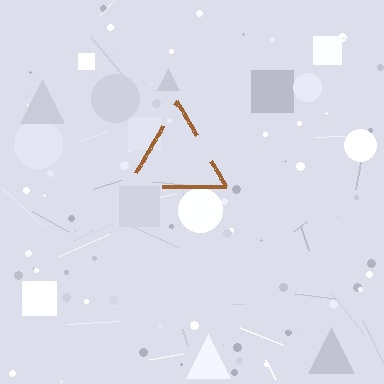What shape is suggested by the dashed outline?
The dashed outline suggests a triangle.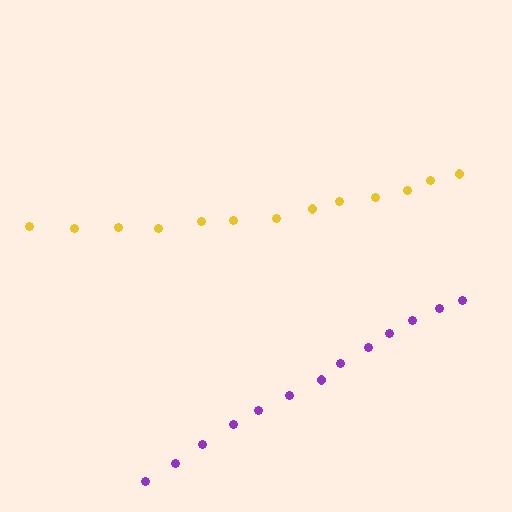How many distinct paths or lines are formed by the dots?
There are 2 distinct paths.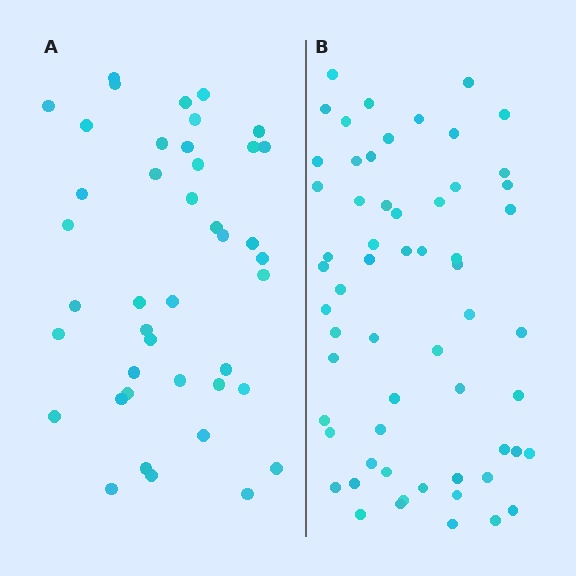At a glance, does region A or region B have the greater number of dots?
Region B (the right region) has more dots.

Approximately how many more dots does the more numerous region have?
Region B has approximately 20 more dots than region A.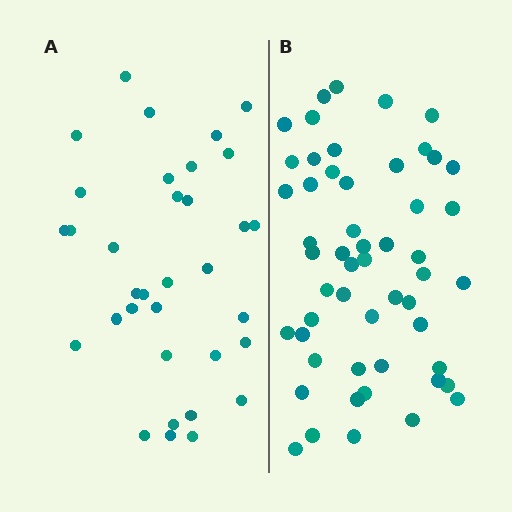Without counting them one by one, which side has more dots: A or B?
Region B (the right region) has more dots.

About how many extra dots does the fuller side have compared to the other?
Region B has approximately 20 more dots than region A.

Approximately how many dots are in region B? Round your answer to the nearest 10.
About 50 dots. (The exact count is 53, which rounds to 50.)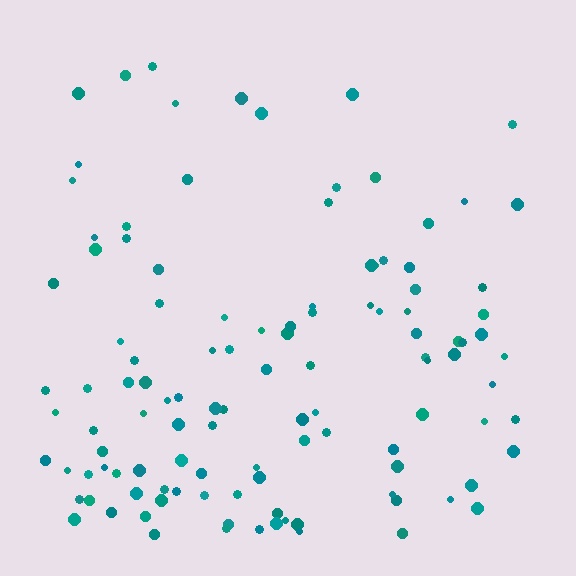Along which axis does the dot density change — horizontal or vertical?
Vertical.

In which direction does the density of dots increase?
From top to bottom, with the bottom side densest.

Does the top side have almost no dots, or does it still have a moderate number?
Still a moderate number, just noticeably fewer than the bottom.